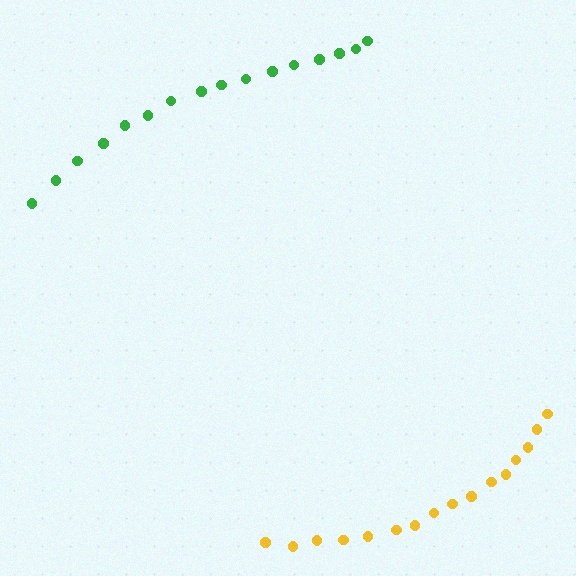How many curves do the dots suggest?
There are 2 distinct paths.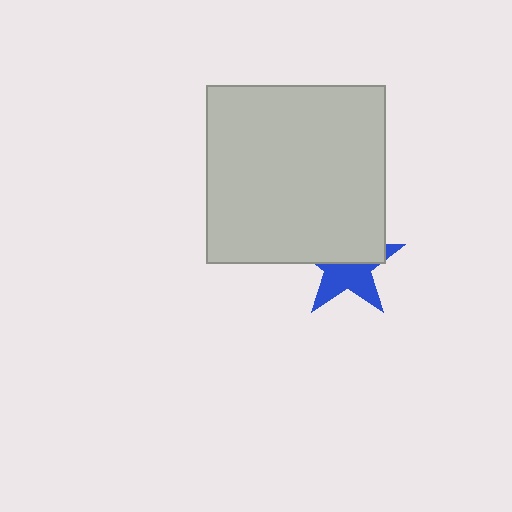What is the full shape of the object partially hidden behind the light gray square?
The partially hidden object is a blue star.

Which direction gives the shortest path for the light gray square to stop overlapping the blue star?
Moving up gives the shortest separation.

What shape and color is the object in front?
The object in front is a light gray square.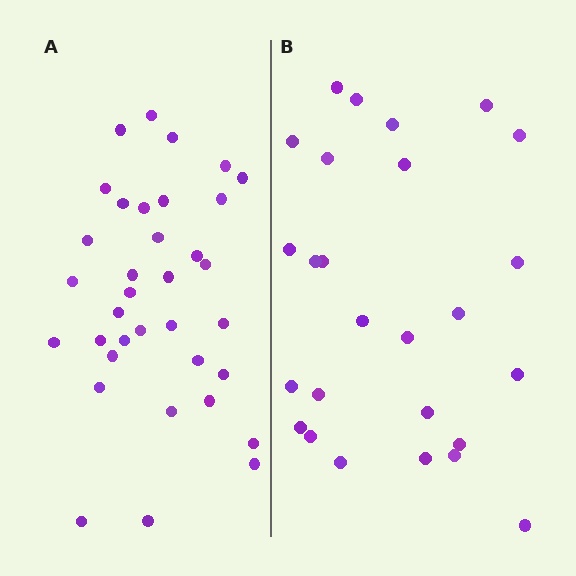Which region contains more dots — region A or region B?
Region A (the left region) has more dots.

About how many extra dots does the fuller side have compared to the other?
Region A has roughly 8 or so more dots than region B.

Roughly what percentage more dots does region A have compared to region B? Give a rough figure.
About 35% more.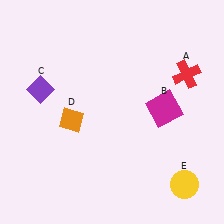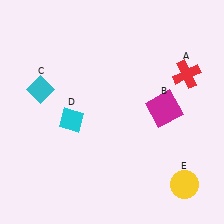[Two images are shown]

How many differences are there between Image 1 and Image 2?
There are 2 differences between the two images.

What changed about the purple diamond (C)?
In Image 1, C is purple. In Image 2, it changed to cyan.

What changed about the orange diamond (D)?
In Image 1, D is orange. In Image 2, it changed to cyan.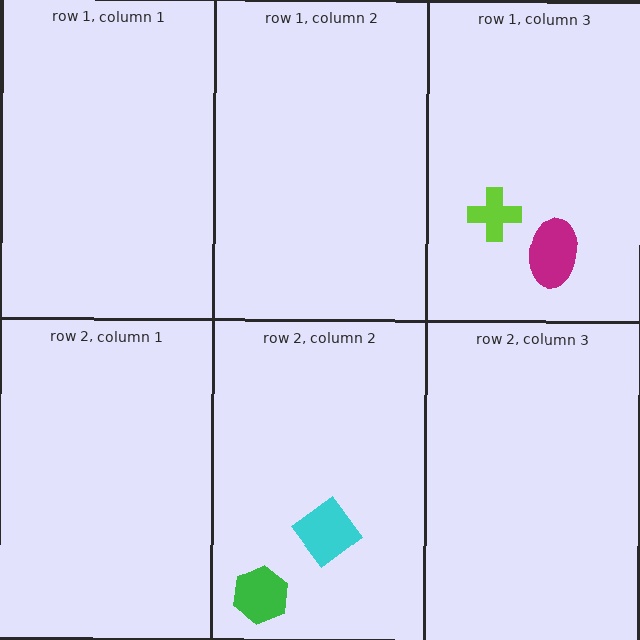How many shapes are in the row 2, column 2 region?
2.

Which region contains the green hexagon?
The row 2, column 2 region.